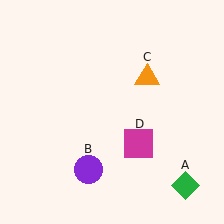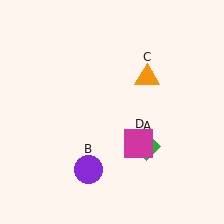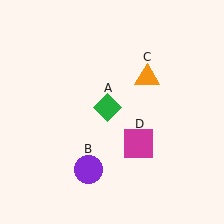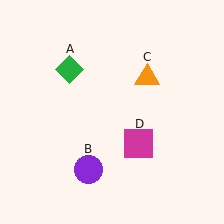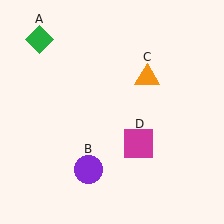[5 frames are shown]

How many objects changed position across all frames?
1 object changed position: green diamond (object A).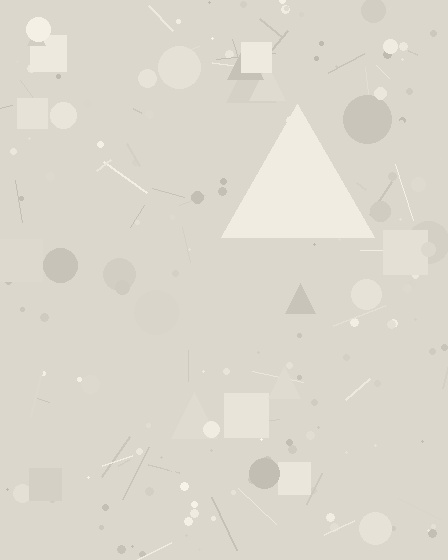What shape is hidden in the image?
A triangle is hidden in the image.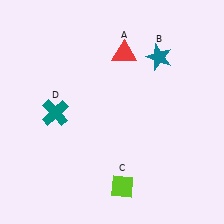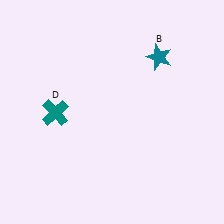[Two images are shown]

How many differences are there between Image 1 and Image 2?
There are 2 differences between the two images.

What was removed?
The lime diamond (C), the red triangle (A) were removed in Image 2.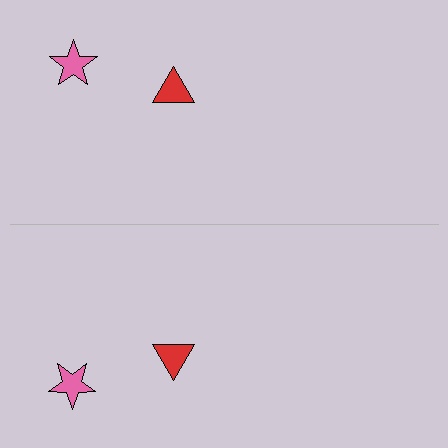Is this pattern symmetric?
Yes, this pattern has bilateral (reflection) symmetry.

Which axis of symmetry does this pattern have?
The pattern has a horizontal axis of symmetry running through the center of the image.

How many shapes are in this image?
There are 4 shapes in this image.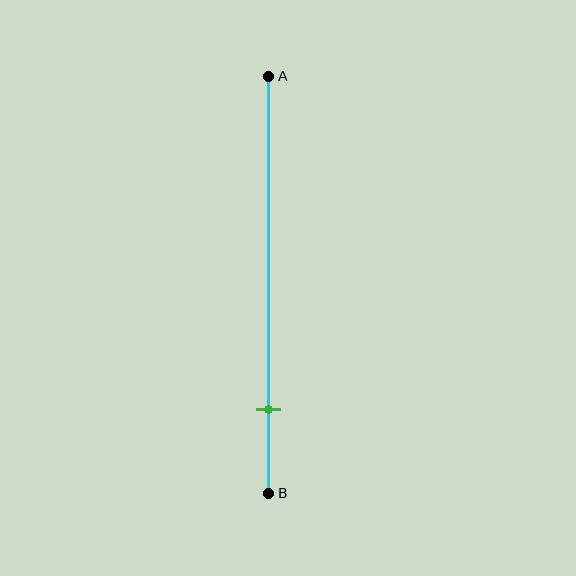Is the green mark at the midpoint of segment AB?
No, the mark is at about 80% from A, not at the 50% midpoint.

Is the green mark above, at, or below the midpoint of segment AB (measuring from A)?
The green mark is below the midpoint of segment AB.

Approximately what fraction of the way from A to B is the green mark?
The green mark is approximately 80% of the way from A to B.